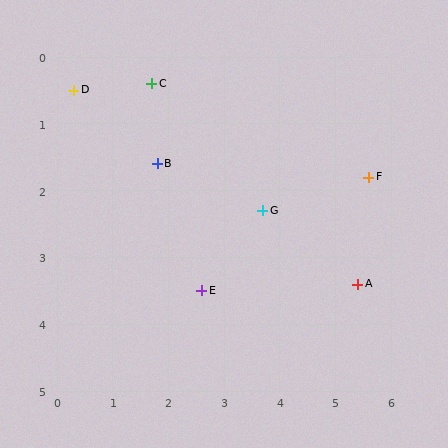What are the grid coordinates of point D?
Point D is at approximately (0.3, 0.5).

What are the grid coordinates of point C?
Point C is at approximately (1.7, 0.4).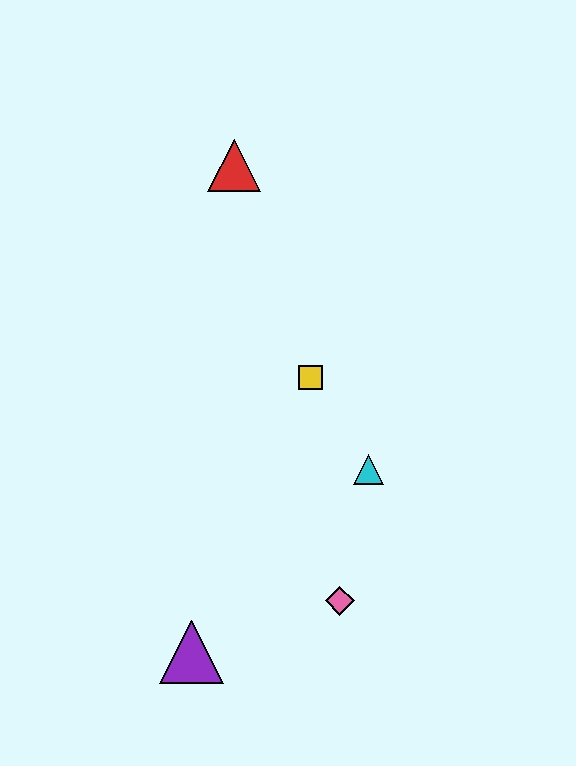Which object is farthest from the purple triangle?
The red triangle is farthest from the purple triangle.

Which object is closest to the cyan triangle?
The yellow square is closest to the cyan triangle.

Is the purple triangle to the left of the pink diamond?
Yes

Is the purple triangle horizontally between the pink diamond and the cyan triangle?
No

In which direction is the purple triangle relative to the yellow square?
The purple triangle is below the yellow square.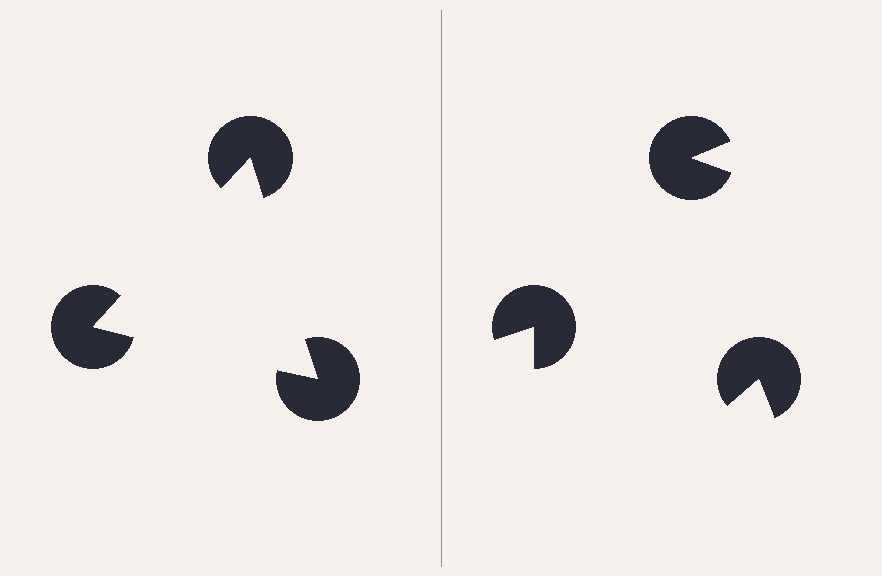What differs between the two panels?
The pac-man discs are positioned identically on both sides; only the wedge orientations differ. On the left they align to a triangle; on the right they are misaligned.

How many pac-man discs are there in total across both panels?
6 — 3 on each side.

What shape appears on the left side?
An illusory triangle.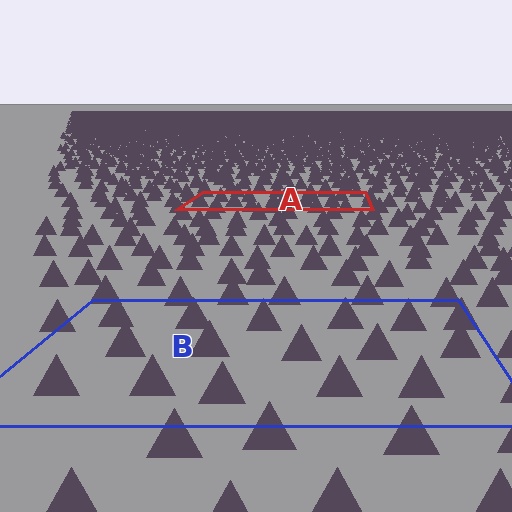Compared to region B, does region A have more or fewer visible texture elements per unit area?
Region A has more texture elements per unit area — they are packed more densely because it is farther away.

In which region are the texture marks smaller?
The texture marks are smaller in region A, because it is farther away.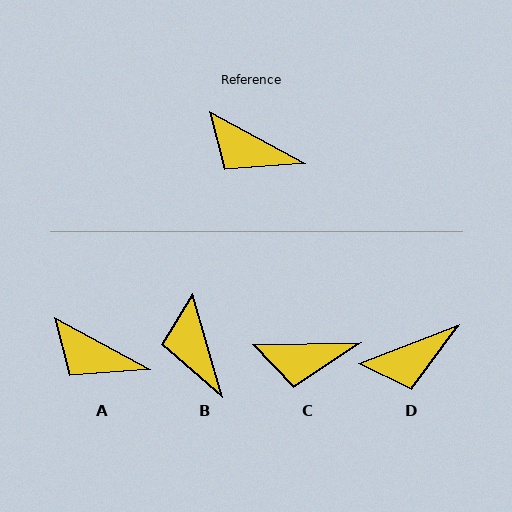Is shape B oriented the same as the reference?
No, it is off by about 45 degrees.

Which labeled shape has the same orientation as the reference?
A.